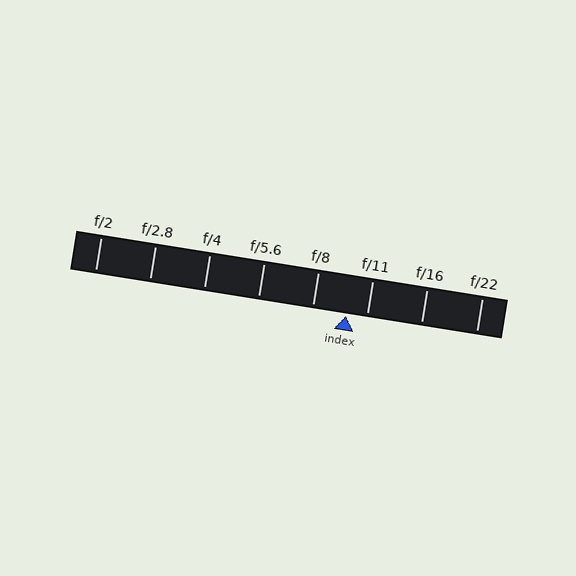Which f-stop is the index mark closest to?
The index mark is closest to f/11.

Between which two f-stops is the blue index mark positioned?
The index mark is between f/8 and f/11.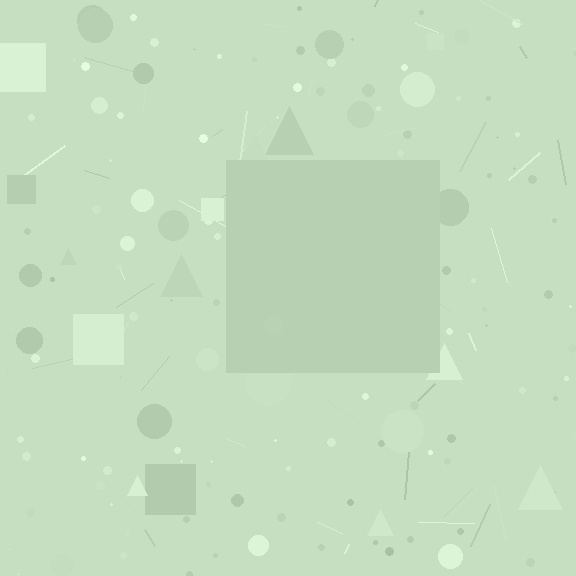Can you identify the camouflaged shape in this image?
The camouflaged shape is a square.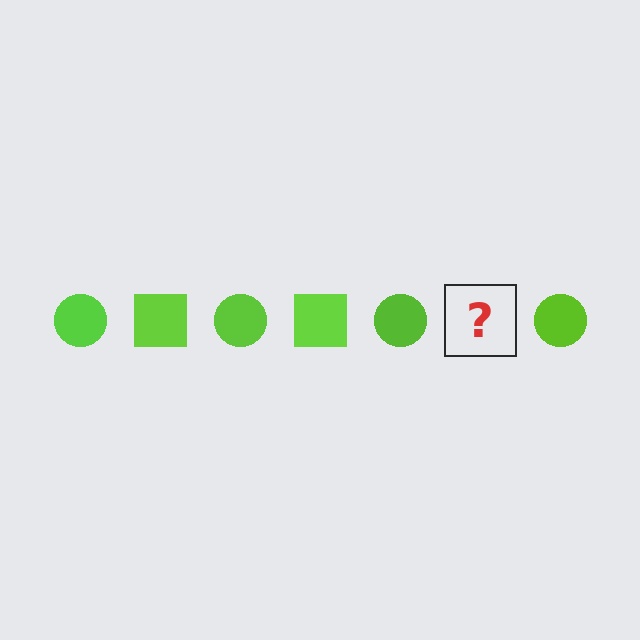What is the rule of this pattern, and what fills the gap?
The rule is that the pattern cycles through circle, square shapes in lime. The gap should be filled with a lime square.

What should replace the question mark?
The question mark should be replaced with a lime square.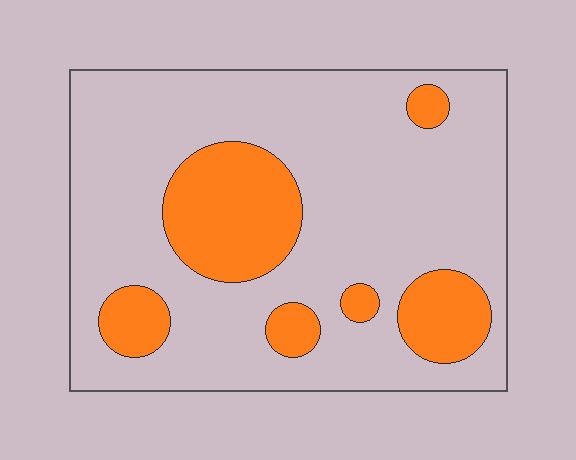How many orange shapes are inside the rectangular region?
6.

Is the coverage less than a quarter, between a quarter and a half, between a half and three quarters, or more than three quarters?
Less than a quarter.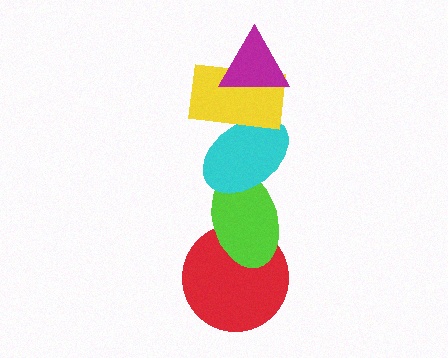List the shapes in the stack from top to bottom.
From top to bottom: the magenta triangle, the yellow rectangle, the cyan ellipse, the lime ellipse, the red circle.